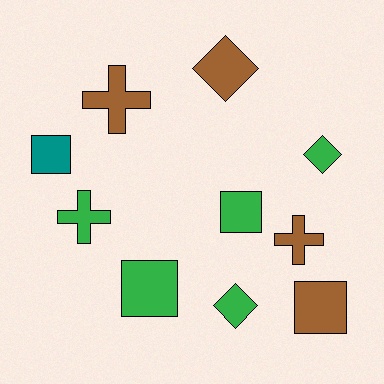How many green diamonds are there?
There are 2 green diamonds.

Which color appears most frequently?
Green, with 5 objects.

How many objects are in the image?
There are 10 objects.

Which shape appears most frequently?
Square, with 4 objects.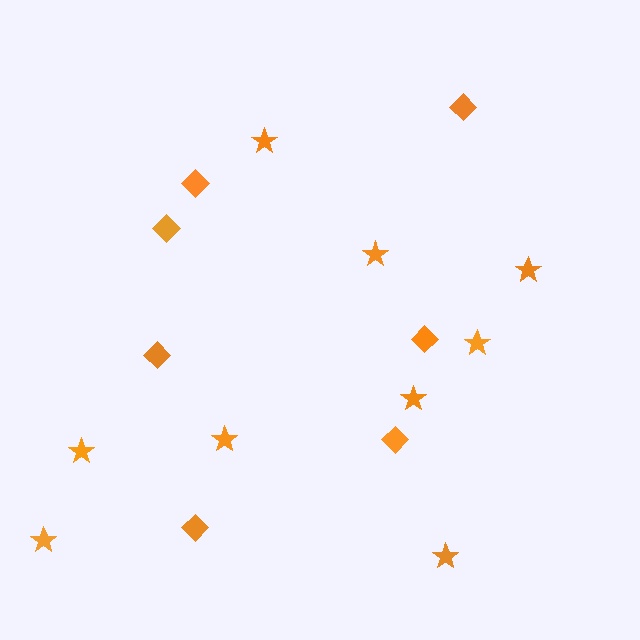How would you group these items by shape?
There are 2 groups: one group of diamonds (7) and one group of stars (9).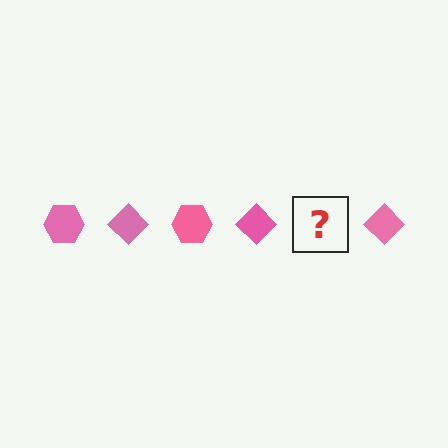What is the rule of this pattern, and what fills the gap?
The rule is that the pattern cycles through hexagon, diamond shapes in pink. The gap should be filled with a pink hexagon.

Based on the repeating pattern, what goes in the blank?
The blank should be a pink hexagon.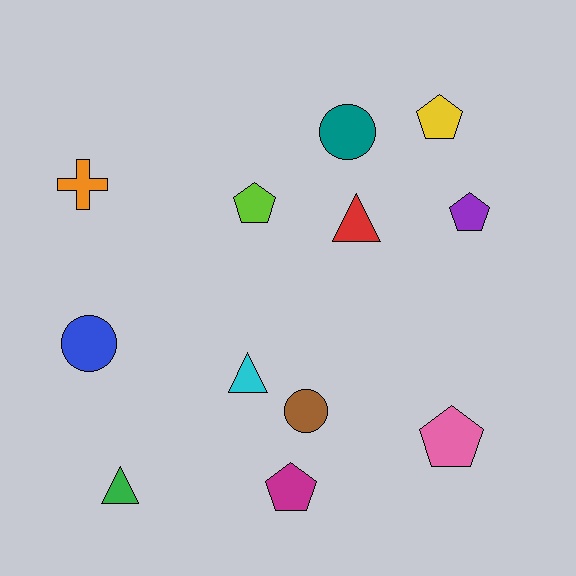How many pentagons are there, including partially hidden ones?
There are 5 pentagons.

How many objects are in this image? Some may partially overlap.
There are 12 objects.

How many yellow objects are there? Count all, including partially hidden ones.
There is 1 yellow object.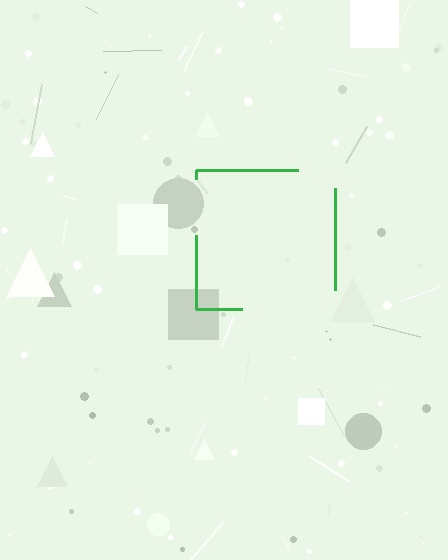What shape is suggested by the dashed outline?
The dashed outline suggests a square.